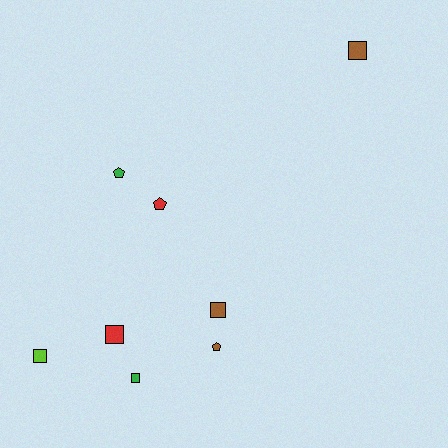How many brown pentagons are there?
There is 1 brown pentagon.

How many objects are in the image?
There are 8 objects.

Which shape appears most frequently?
Square, with 5 objects.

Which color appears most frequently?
Brown, with 3 objects.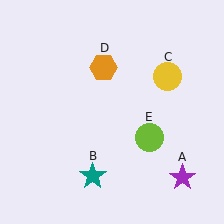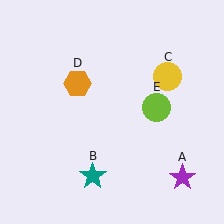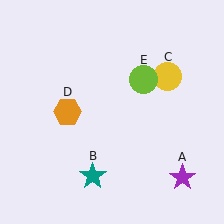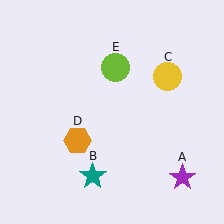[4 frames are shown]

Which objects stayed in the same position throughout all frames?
Purple star (object A) and teal star (object B) and yellow circle (object C) remained stationary.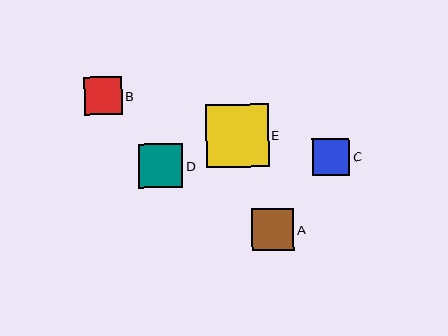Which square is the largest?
Square E is the largest with a size of approximately 63 pixels.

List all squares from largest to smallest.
From largest to smallest: E, D, A, B, C.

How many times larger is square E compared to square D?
Square E is approximately 1.4 times the size of square D.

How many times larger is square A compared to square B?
Square A is approximately 1.1 times the size of square B.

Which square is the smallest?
Square C is the smallest with a size of approximately 37 pixels.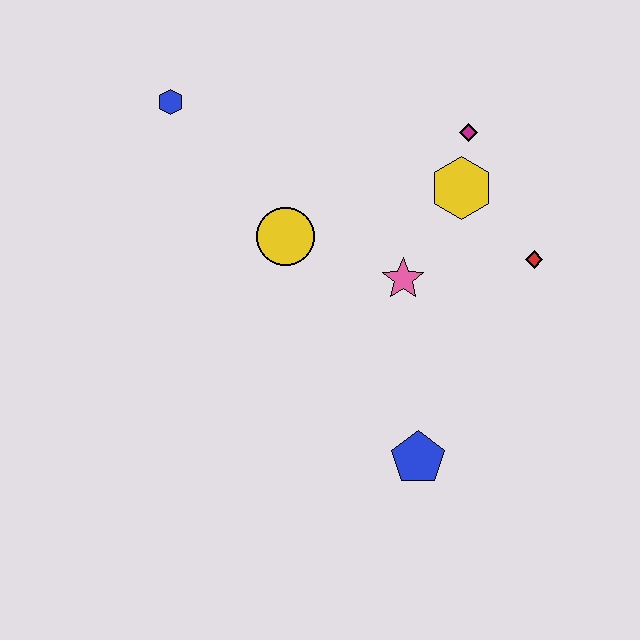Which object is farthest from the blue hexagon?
The blue pentagon is farthest from the blue hexagon.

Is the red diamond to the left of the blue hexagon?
No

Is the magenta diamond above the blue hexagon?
No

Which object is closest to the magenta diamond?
The yellow hexagon is closest to the magenta diamond.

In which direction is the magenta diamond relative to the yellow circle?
The magenta diamond is to the right of the yellow circle.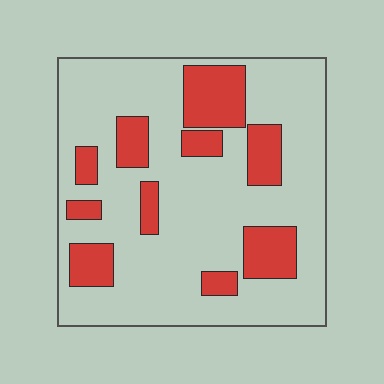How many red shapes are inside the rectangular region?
10.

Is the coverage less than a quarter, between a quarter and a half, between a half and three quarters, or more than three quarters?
Less than a quarter.